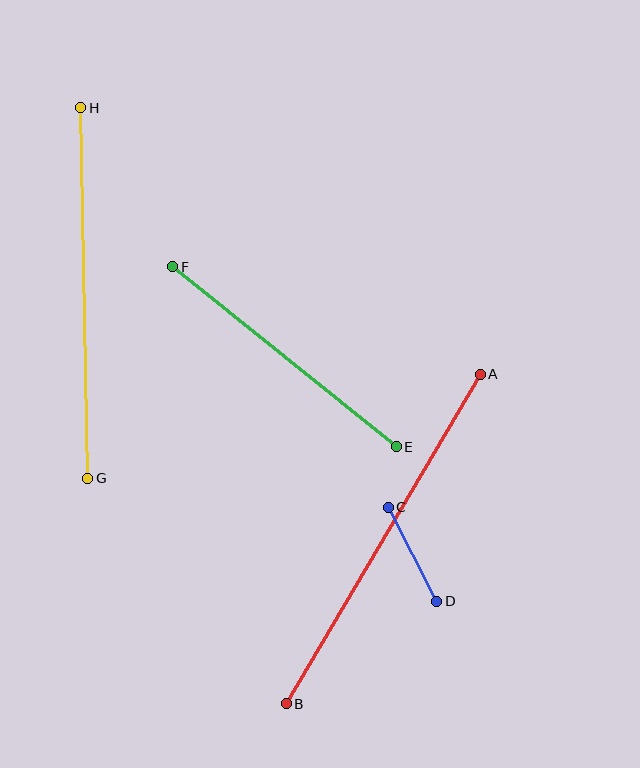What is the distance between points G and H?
The distance is approximately 371 pixels.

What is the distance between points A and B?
The distance is approximately 383 pixels.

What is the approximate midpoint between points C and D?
The midpoint is at approximately (413, 554) pixels.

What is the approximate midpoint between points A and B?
The midpoint is at approximately (383, 539) pixels.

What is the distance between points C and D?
The distance is approximately 106 pixels.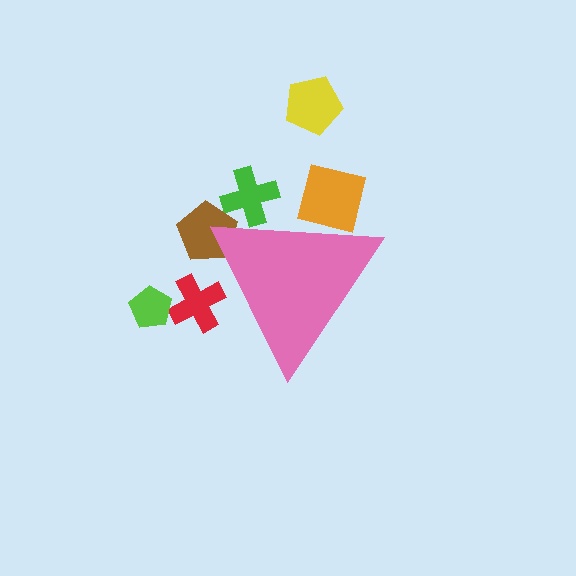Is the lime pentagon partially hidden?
No, the lime pentagon is fully visible.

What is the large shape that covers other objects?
A pink triangle.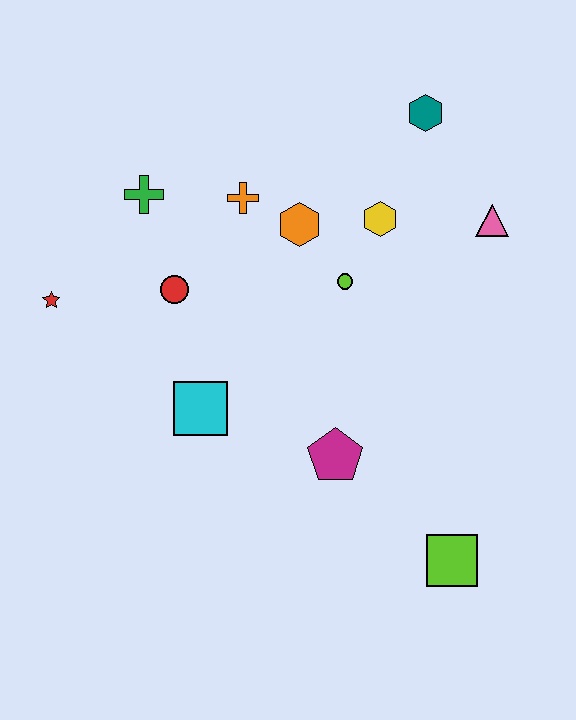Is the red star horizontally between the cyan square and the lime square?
No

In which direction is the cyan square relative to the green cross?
The cyan square is below the green cross.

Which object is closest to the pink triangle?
The yellow hexagon is closest to the pink triangle.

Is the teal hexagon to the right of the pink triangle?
No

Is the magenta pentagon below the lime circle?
Yes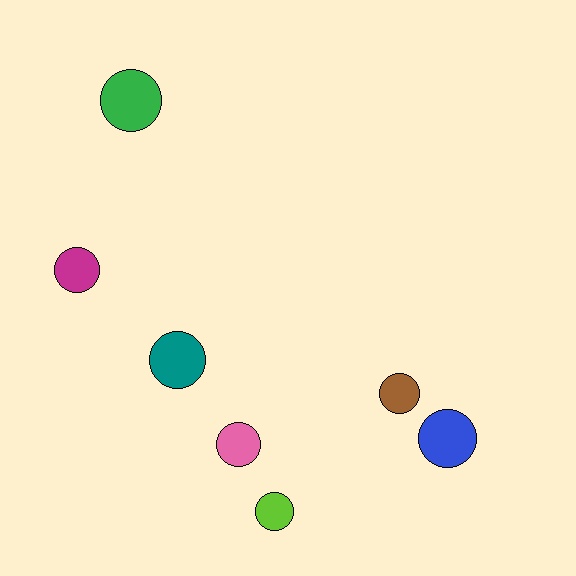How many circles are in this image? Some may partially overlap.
There are 7 circles.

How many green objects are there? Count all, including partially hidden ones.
There is 1 green object.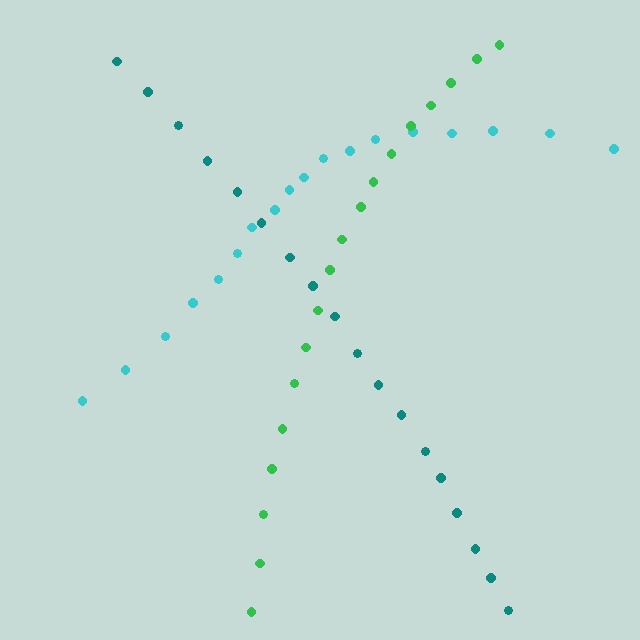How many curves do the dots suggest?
There are 3 distinct paths.